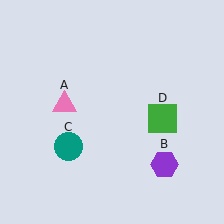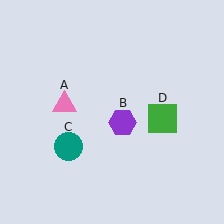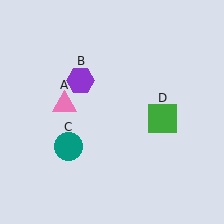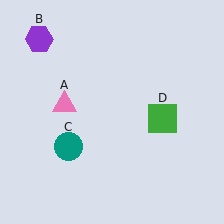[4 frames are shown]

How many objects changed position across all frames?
1 object changed position: purple hexagon (object B).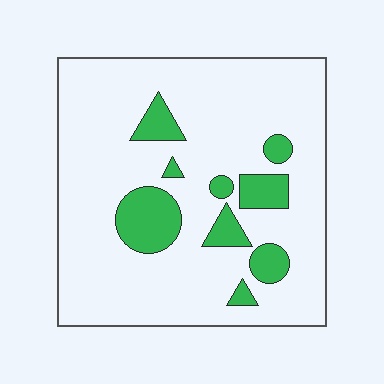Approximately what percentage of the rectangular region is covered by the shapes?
Approximately 15%.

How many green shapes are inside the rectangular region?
9.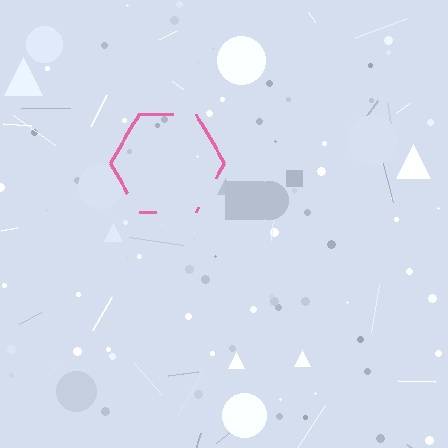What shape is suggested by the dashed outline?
The dashed outline suggests a hexagon.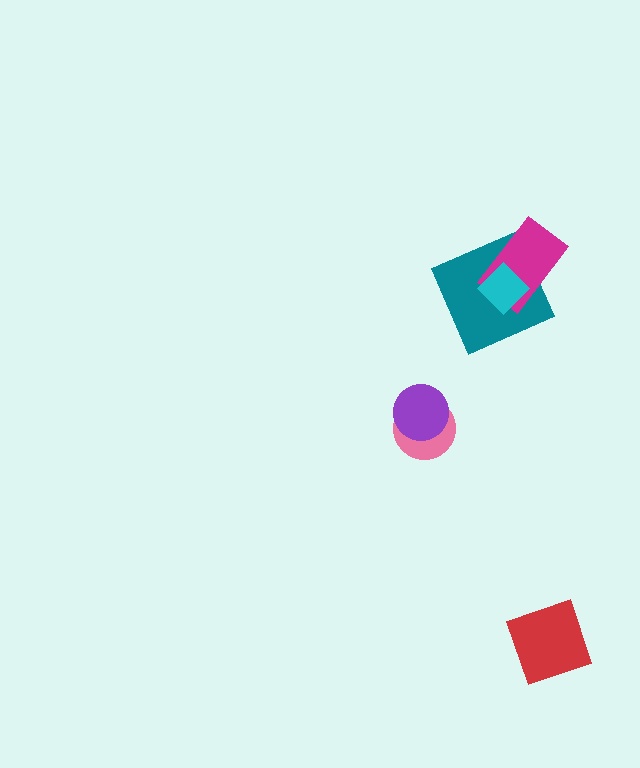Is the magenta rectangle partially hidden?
Yes, it is partially covered by another shape.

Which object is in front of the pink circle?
The purple circle is in front of the pink circle.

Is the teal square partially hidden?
Yes, it is partially covered by another shape.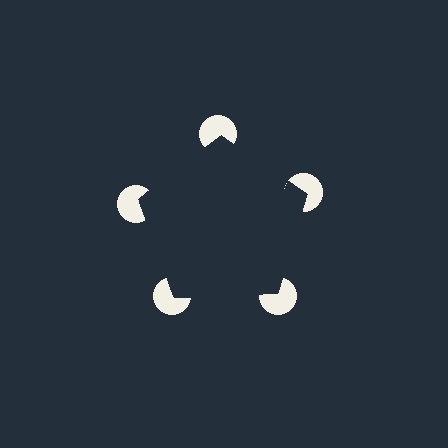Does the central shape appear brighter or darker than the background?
It typically appears slightly darker than the background, even though no actual brightness change is drawn.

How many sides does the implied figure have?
5 sides.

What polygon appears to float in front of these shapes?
An illusory pentagon — its edges are inferred from the aligned wedge cuts in the pac-man discs, not physically drawn.